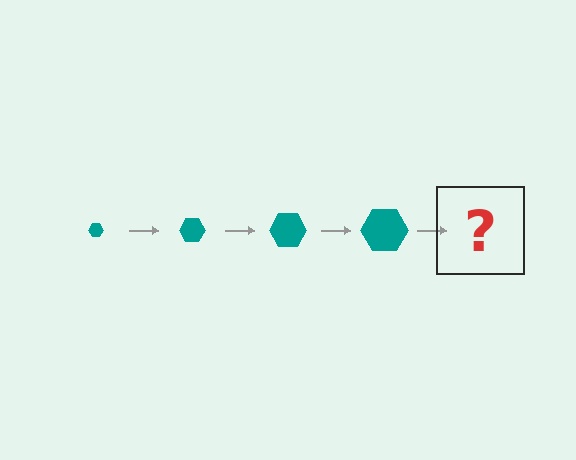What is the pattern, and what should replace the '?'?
The pattern is that the hexagon gets progressively larger each step. The '?' should be a teal hexagon, larger than the previous one.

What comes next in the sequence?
The next element should be a teal hexagon, larger than the previous one.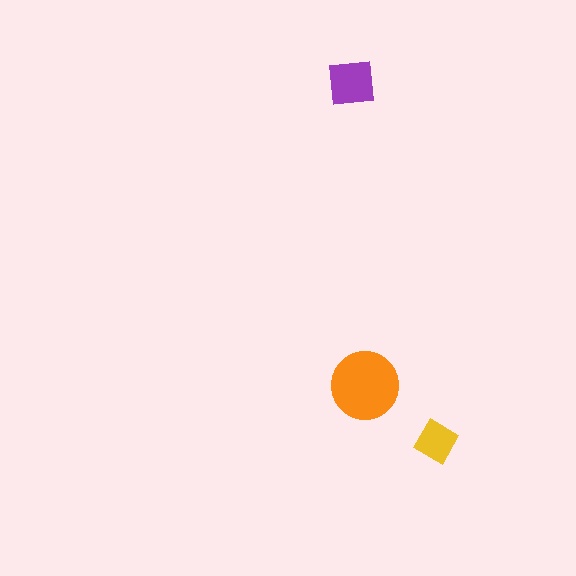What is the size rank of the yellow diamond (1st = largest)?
3rd.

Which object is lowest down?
The yellow diamond is bottommost.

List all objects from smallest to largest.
The yellow diamond, the purple square, the orange circle.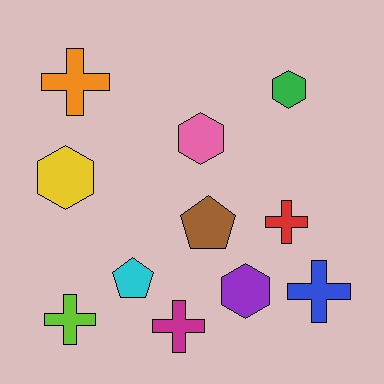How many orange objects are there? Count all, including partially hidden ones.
There is 1 orange object.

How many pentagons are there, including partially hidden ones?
There are 2 pentagons.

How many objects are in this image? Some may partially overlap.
There are 11 objects.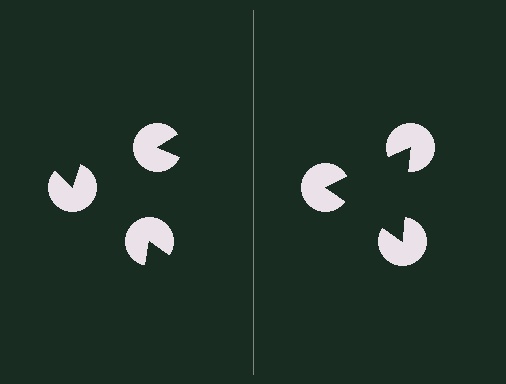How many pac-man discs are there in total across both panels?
6 — 3 on each side.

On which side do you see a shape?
An illusory triangle appears on the right side. On the left side the wedge cuts are rotated, so no coherent shape forms.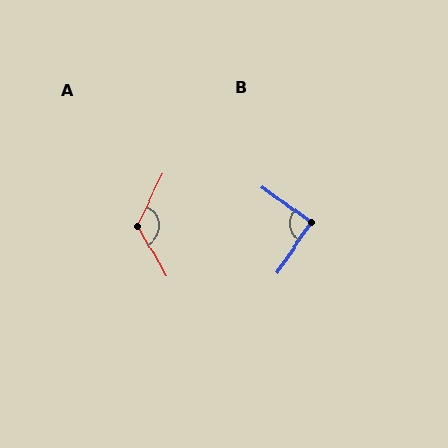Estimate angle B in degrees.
Approximately 91 degrees.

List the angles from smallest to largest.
B (91°), A (124°).